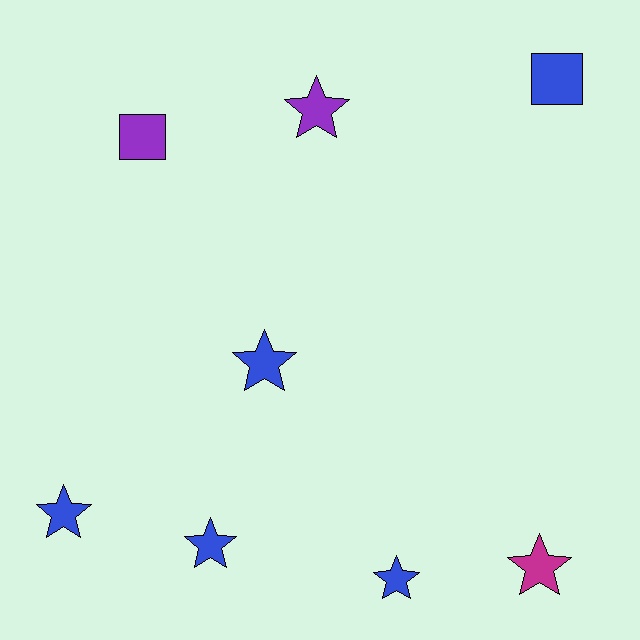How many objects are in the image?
There are 8 objects.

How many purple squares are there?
There is 1 purple square.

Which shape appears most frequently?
Star, with 6 objects.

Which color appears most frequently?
Blue, with 5 objects.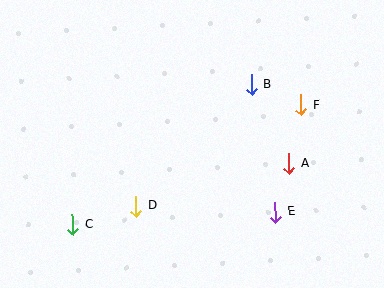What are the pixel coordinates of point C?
Point C is at (73, 225).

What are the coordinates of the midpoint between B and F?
The midpoint between B and F is at (276, 95).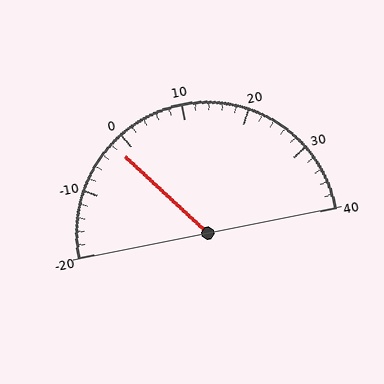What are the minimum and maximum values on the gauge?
The gauge ranges from -20 to 40.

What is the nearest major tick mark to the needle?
The nearest major tick mark is 0.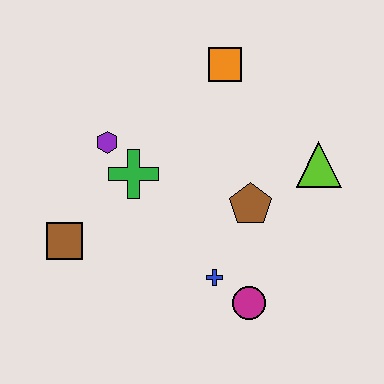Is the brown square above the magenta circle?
Yes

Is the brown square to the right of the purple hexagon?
No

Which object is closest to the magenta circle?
The blue cross is closest to the magenta circle.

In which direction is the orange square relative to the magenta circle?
The orange square is above the magenta circle.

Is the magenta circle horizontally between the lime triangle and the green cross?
Yes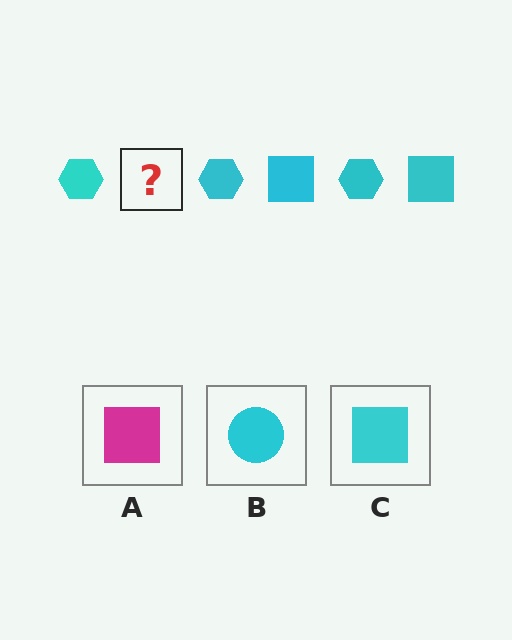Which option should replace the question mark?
Option C.